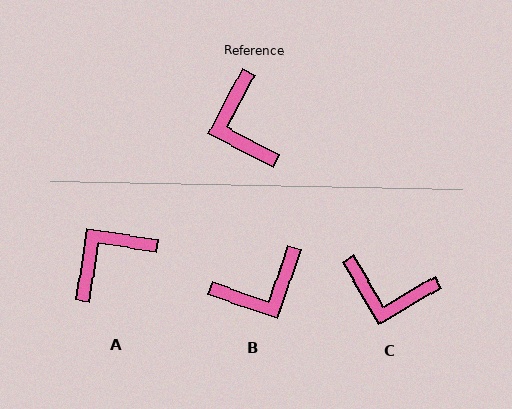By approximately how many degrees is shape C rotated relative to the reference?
Approximately 58 degrees counter-clockwise.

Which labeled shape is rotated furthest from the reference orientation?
B, about 99 degrees away.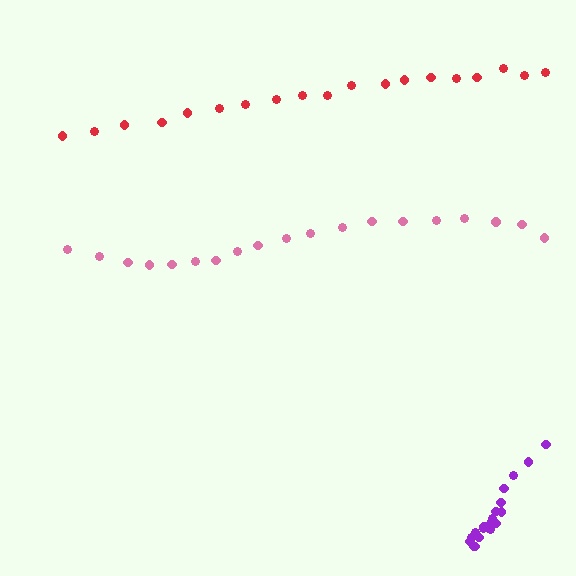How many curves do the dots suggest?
There are 3 distinct paths.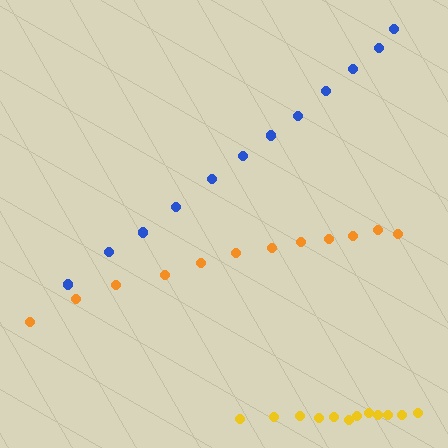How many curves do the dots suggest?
There are 3 distinct paths.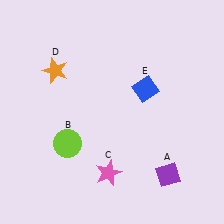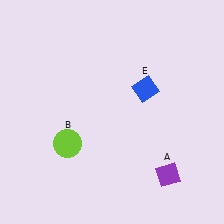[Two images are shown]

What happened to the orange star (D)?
The orange star (D) was removed in Image 2. It was in the top-left area of Image 1.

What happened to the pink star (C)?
The pink star (C) was removed in Image 2. It was in the bottom-left area of Image 1.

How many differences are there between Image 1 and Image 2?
There are 2 differences between the two images.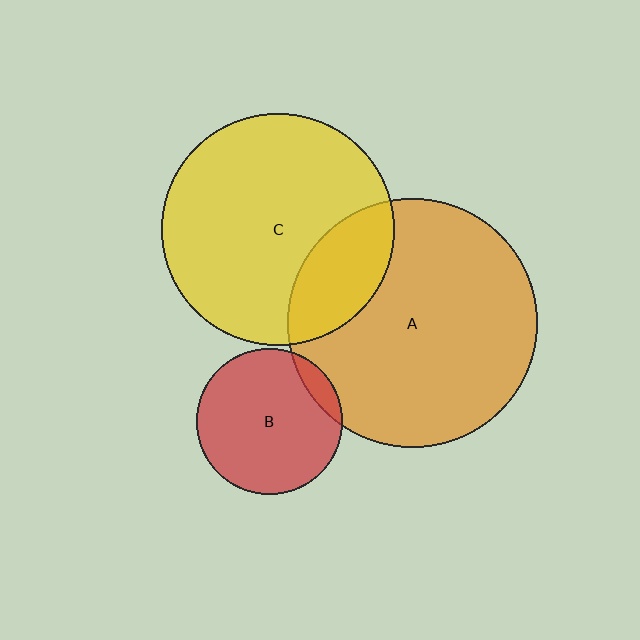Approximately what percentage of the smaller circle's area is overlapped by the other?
Approximately 20%.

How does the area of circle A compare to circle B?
Approximately 2.9 times.